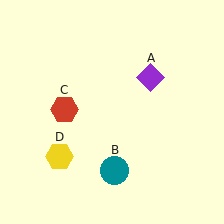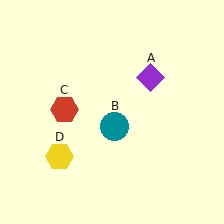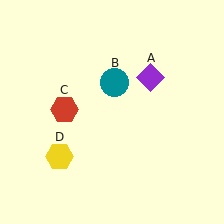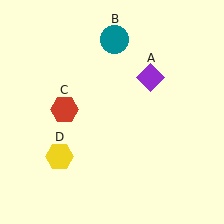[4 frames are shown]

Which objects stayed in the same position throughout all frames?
Purple diamond (object A) and red hexagon (object C) and yellow hexagon (object D) remained stationary.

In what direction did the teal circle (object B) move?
The teal circle (object B) moved up.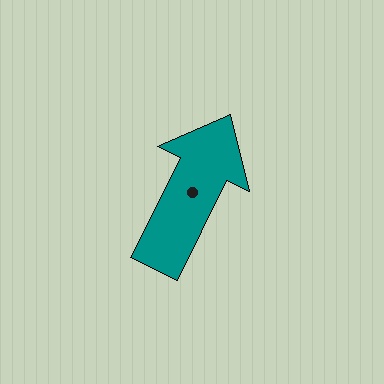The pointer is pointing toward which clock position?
Roughly 1 o'clock.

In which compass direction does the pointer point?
Northeast.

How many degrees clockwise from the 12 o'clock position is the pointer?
Approximately 26 degrees.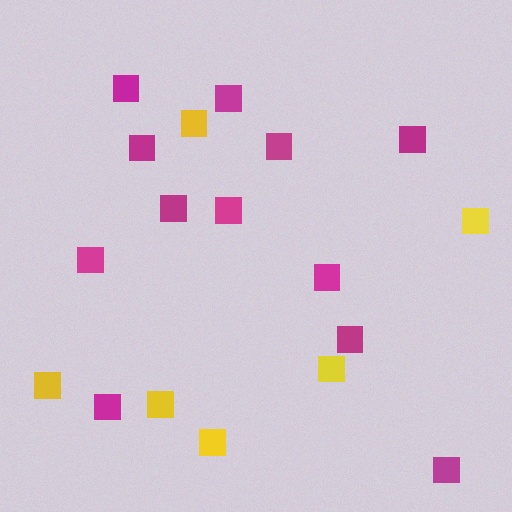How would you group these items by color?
There are 2 groups: one group of yellow squares (6) and one group of magenta squares (12).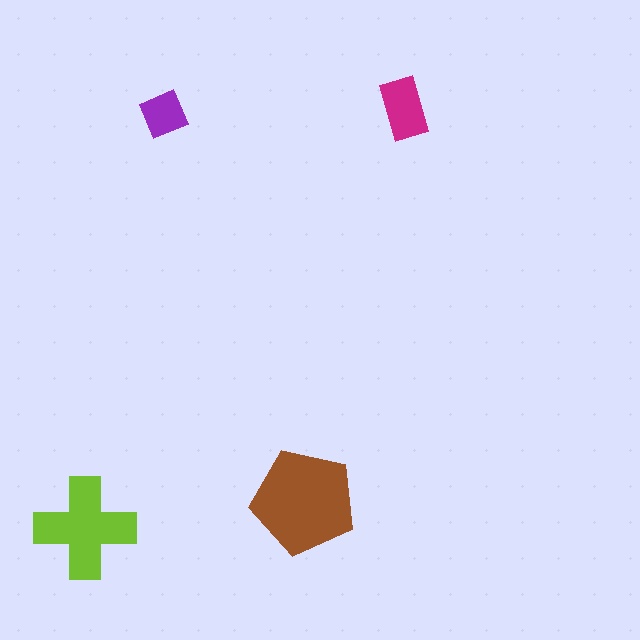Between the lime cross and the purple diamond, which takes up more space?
The lime cross.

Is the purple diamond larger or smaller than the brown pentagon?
Smaller.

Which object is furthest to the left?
The lime cross is leftmost.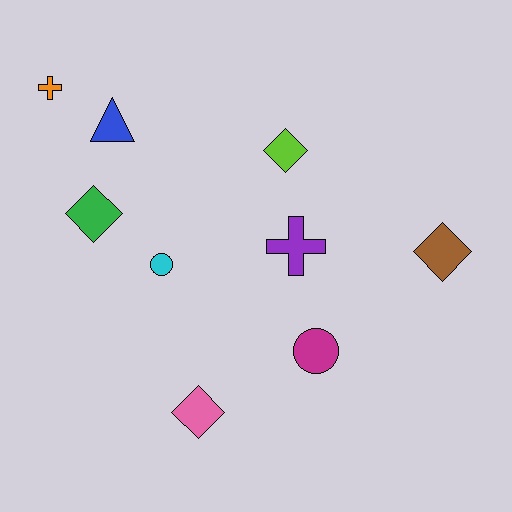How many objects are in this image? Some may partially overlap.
There are 9 objects.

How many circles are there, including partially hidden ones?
There are 2 circles.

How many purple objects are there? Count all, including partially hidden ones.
There is 1 purple object.